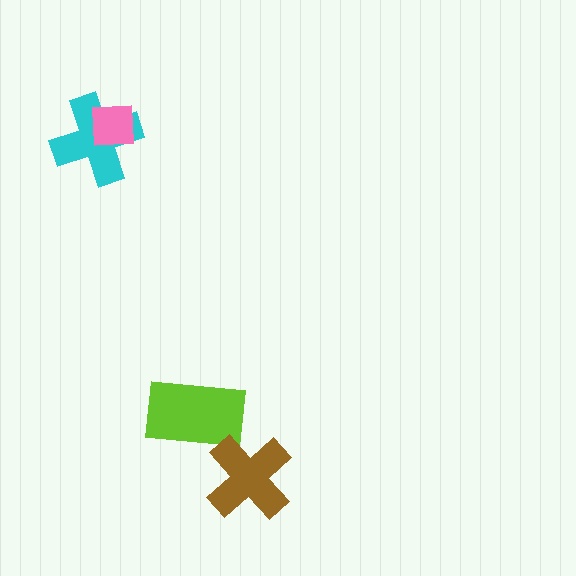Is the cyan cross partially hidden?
Yes, it is partially covered by another shape.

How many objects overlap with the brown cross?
0 objects overlap with the brown cross.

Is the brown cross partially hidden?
No, no other shape covers it.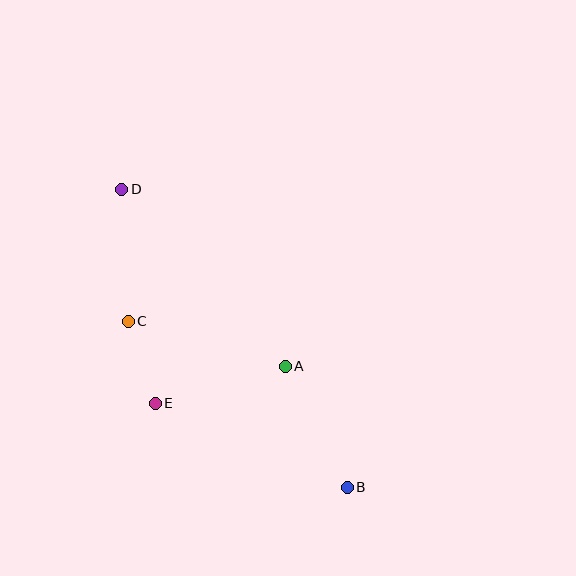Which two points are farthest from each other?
Points B and D are farthest from each other.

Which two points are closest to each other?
Points C and E are closest to each other.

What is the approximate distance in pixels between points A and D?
The distance between A and D is approximately 241 pixels.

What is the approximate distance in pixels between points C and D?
The distance between C and D is approximately 132 pixels.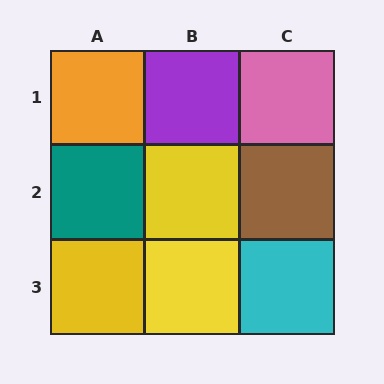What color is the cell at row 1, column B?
Purple.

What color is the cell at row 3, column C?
Cyan.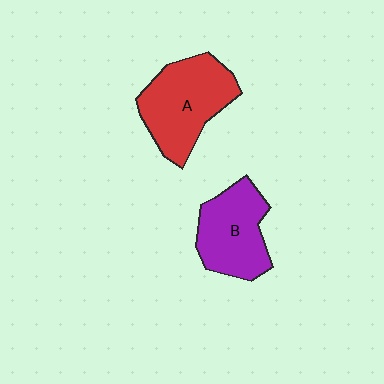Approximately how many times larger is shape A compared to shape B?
Approximately 1.2 times.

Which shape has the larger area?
Shape A (red).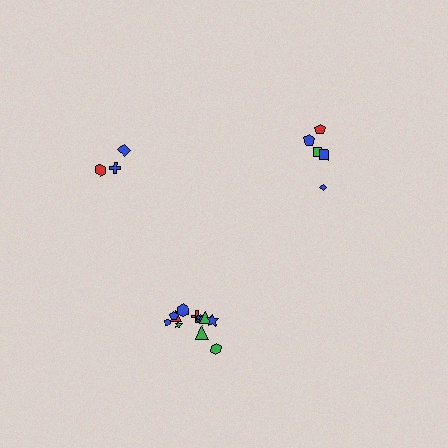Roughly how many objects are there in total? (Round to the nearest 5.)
Roughly 20 objects in total.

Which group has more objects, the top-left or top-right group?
The top-right group.